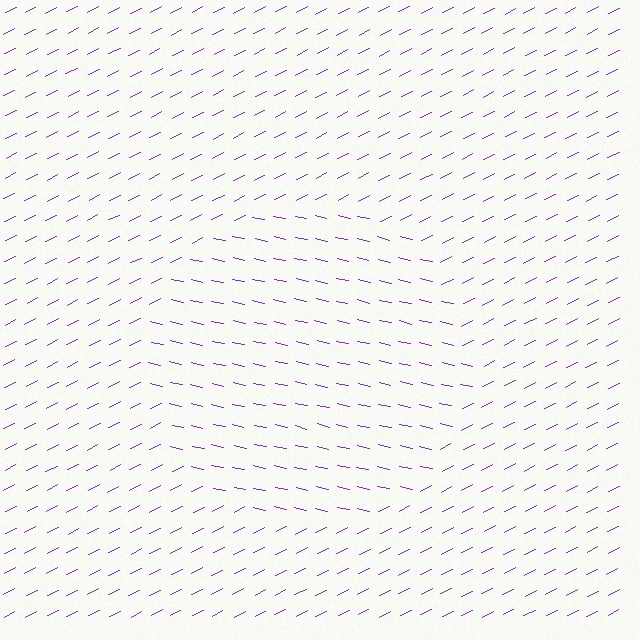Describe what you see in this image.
The image is filled with small purple line segments. A circle region in the image has lines oriented differently from the surrounding lines, creating a visible texture boundary.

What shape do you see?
I see a circle.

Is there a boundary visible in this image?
Yes, there is a texture boundary formed by a change in line orientation.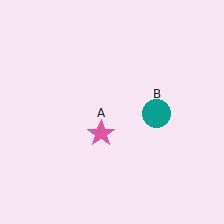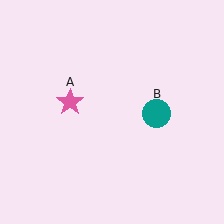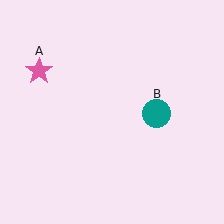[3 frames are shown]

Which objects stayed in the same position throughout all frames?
Teal circle (object B) remained stationary.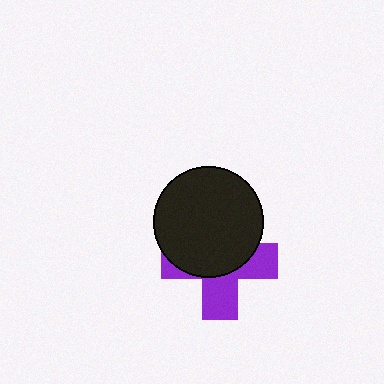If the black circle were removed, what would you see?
You would see the complete purple cross.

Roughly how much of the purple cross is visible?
A small part of it is visible (roughly 44%).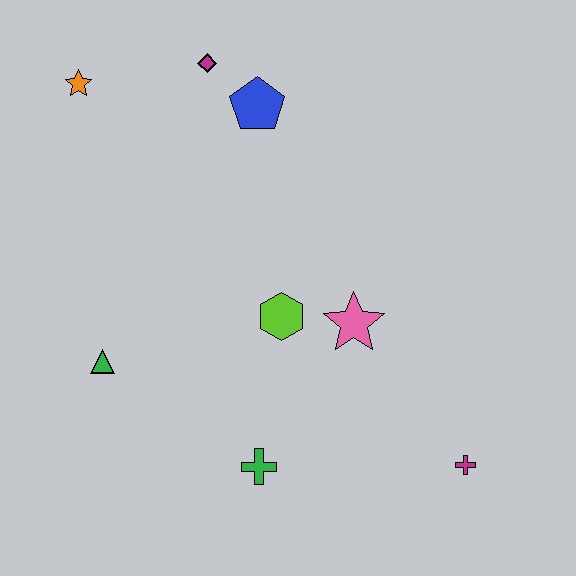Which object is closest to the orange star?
The magenta diamond is closest to the orange star.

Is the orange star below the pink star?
No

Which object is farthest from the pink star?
The orange star is farthest from the pink star.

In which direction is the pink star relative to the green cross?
The pink star is above the green cross.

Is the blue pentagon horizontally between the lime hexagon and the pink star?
No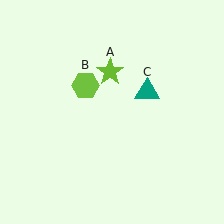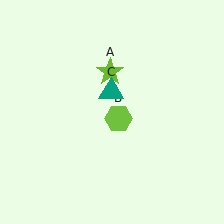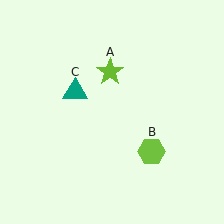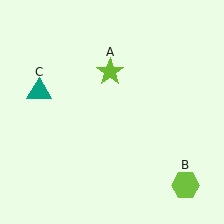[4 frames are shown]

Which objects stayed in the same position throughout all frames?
Lime star (object A) remained stationary.